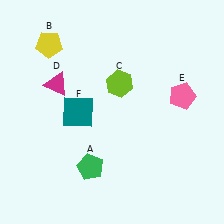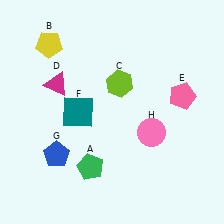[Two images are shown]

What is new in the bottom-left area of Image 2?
A blue pentagon (G) was added in the bottom-left area of Image 2.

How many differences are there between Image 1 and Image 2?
There are 2 differences between the two images.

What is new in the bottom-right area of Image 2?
A pink circle (H) was added in the bottom-right area of Image 2.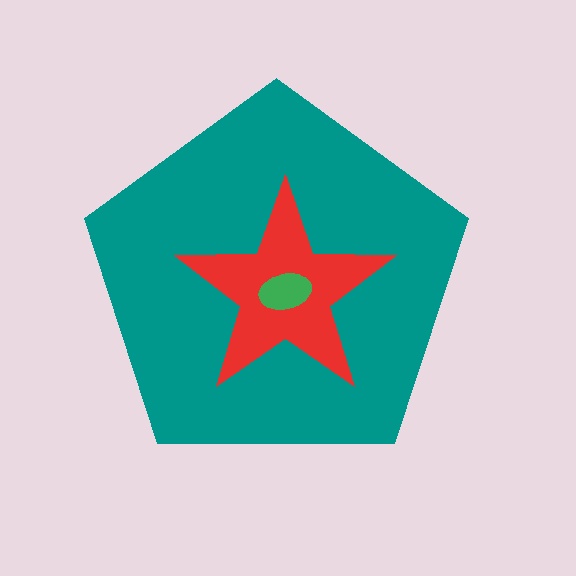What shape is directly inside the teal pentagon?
The red star.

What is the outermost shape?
The teal pentagon.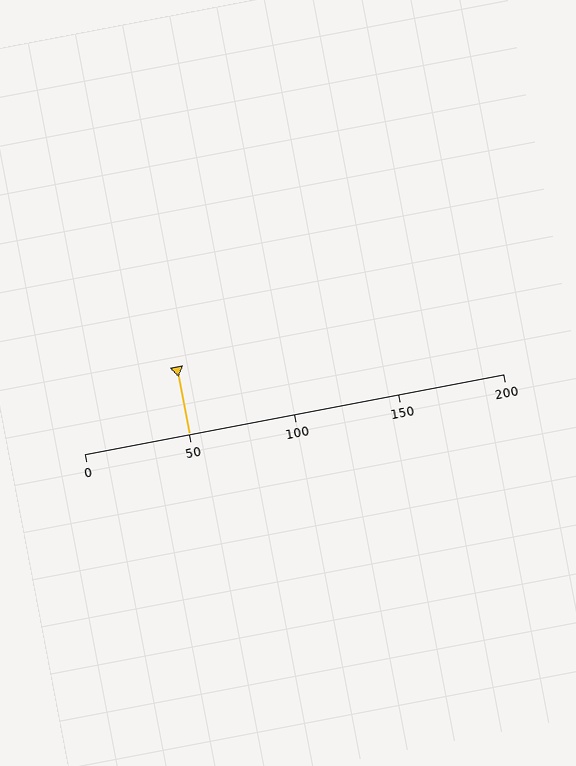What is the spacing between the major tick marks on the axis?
The major ticks are spaced 50 apart.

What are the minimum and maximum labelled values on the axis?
The axis runs from 0 to 200.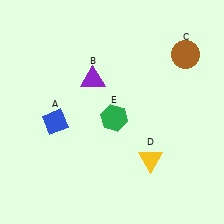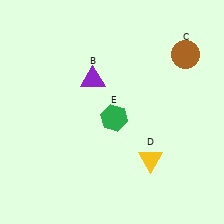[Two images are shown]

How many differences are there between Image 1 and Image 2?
There is 1 difference between the two images.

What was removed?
The blue diamond (A) was removed in Image 2.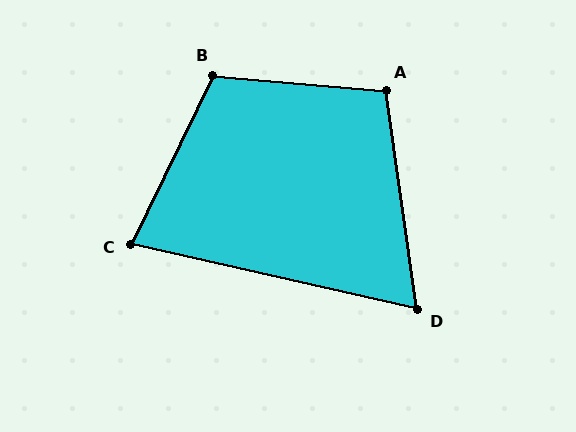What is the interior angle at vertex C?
Approximately 77 degrees (acute).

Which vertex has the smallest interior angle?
D, at approximately 69 degrees.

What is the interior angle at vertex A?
Approximately 103 degrees (obtuse).